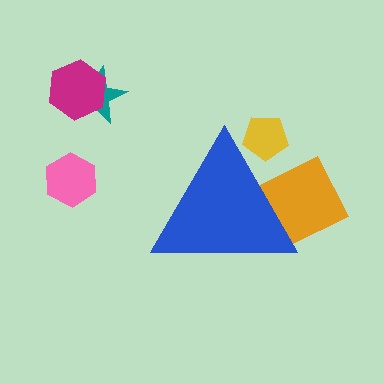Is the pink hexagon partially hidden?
No, the pink hexagon is fully visible.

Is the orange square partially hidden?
Yes, the orange square is partially hidden behind the blue triangle.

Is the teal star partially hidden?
No, the teal star is fully visible.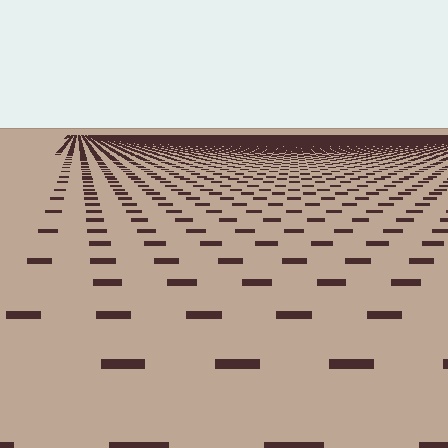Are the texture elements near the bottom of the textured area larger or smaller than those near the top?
Larger. Near the bottom, elements are closer to the viewer and appear at a bigger on-screen size.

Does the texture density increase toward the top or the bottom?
Density increases toward the top.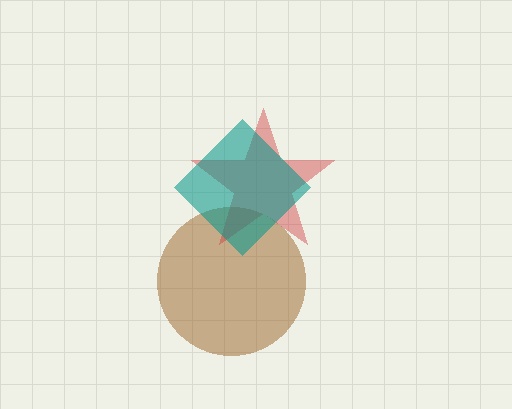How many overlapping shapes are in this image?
There are 3 overlapping shapes in the image.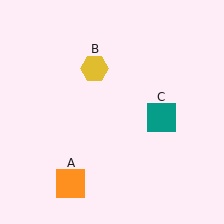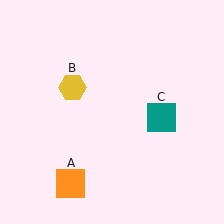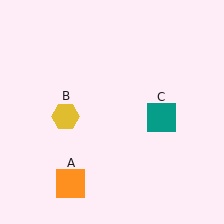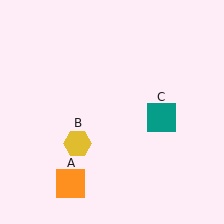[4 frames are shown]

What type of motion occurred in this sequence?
The yellow hexagon (object B) rotated counterclockwise around the center of the scene.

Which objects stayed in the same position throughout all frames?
Orange square (object A) and teal square (object C) remained stationary.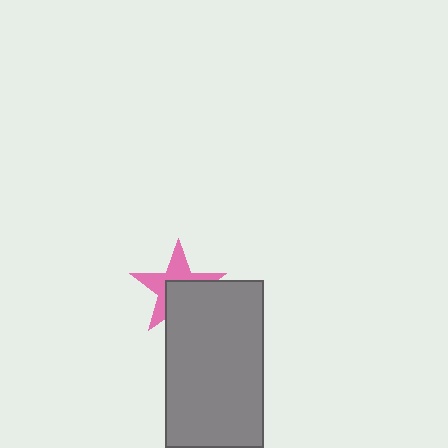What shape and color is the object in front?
The object in front is a gray rectangle.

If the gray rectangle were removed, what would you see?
You would see the complete pink star.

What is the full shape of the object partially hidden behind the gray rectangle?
The partially hidden object is a pink star.